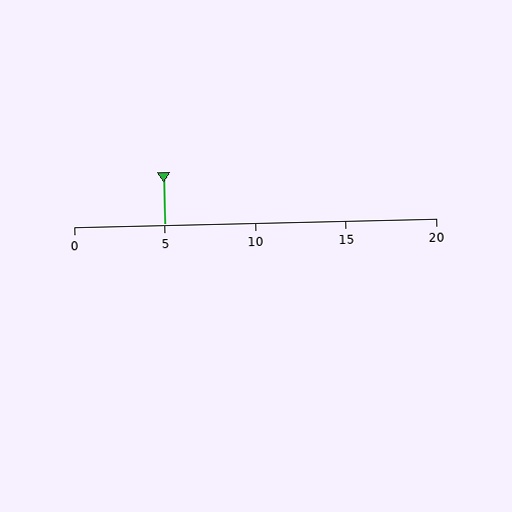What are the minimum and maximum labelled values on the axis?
The axis runs from 0 to 20.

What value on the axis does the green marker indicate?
The marker indicates approximately 5.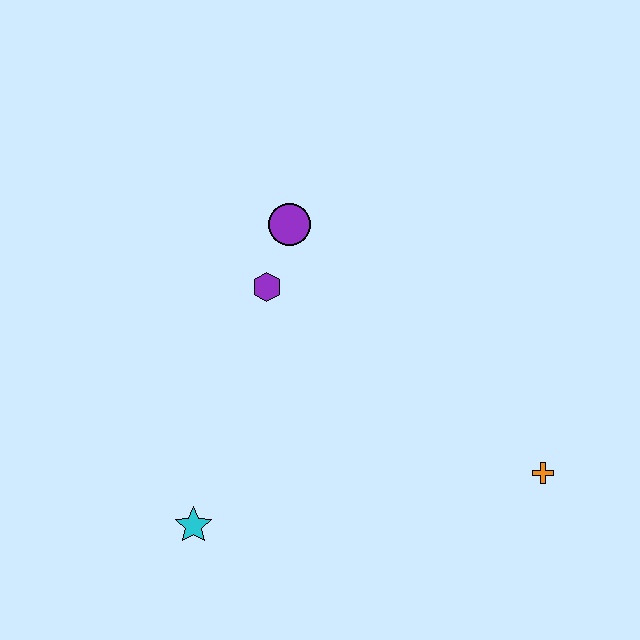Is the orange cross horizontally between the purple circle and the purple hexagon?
No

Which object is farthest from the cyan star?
The orange cross is farthest from the cyan star.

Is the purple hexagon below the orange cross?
No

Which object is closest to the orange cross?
The purple hexagon is closest to the orange cross.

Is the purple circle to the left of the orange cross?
Yes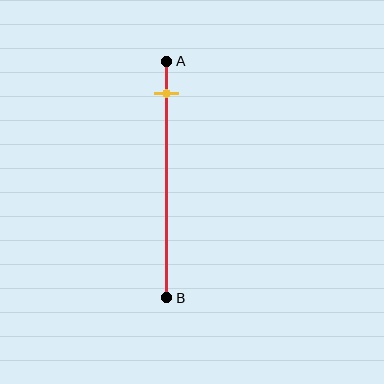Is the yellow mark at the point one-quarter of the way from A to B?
No, the mark is at about 15% from A, not at the 25% one-quarter point.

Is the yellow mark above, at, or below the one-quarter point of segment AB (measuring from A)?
The yellow mark is above the one-quarter point of segment AB.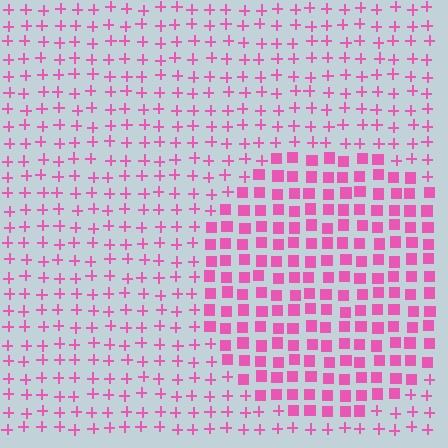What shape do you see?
I see a circle.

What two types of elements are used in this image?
The image uses squares inside the circle region and plus signs outside it.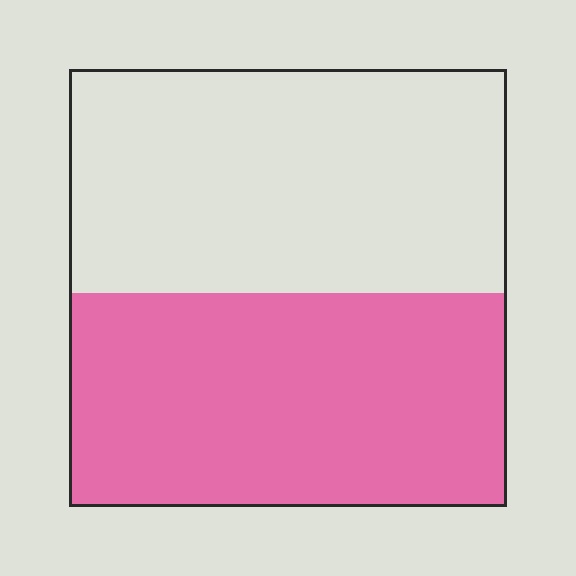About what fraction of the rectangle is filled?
About one half (1/2).